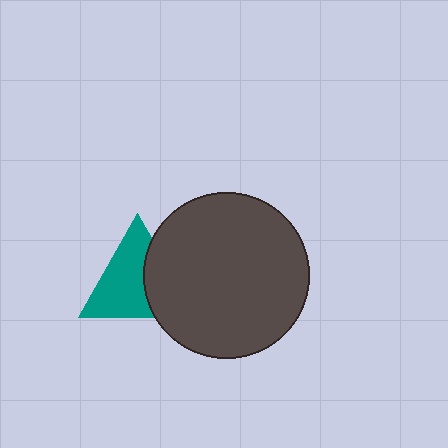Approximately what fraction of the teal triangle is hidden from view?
Roughly 36% of the teal triangle is hidden behind the dark gray circle.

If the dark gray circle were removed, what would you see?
You would see the complete teal triangle.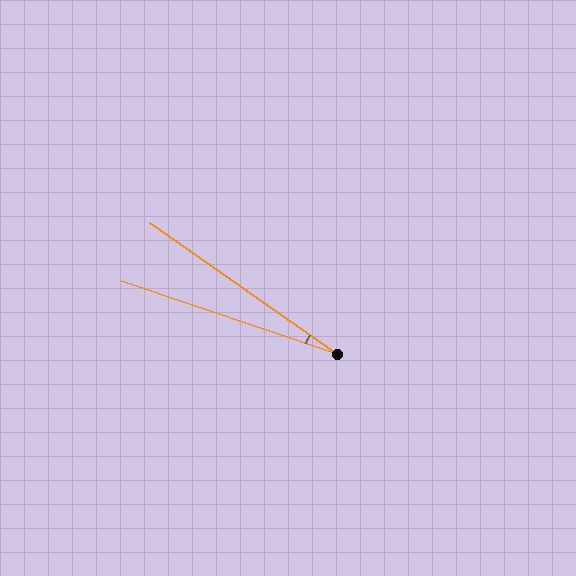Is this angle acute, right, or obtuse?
It is acute.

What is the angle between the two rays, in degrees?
Approximately 16 degrees.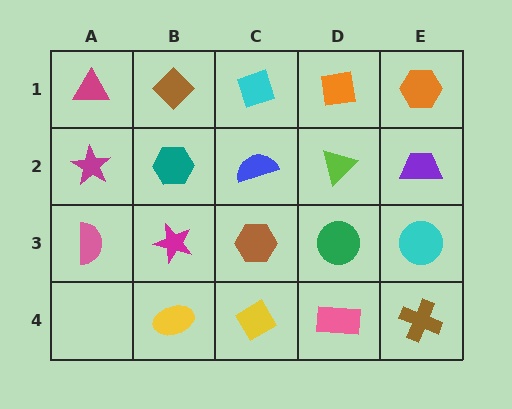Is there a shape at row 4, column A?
No, that cell is empty.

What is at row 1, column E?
An orange hexagon.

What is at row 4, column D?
A pink rectangle.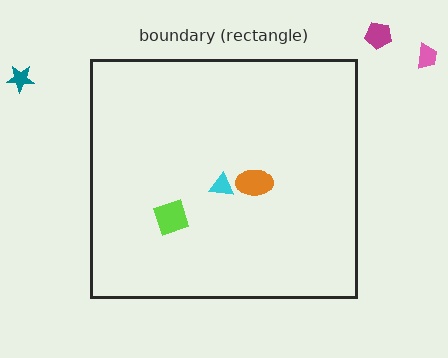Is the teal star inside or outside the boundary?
Outside.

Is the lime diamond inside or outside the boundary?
Inside.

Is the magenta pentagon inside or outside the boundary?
Outside.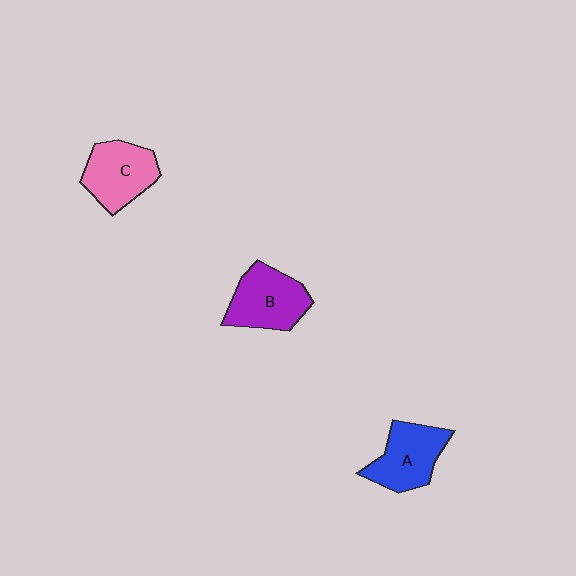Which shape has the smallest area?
Shape C (pink).